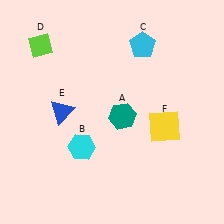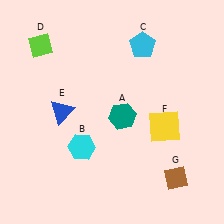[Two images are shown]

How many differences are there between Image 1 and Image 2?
There is 1 difference between the two images.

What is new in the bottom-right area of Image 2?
A brown diamond (G) was added in the bottom-right area of Image 2.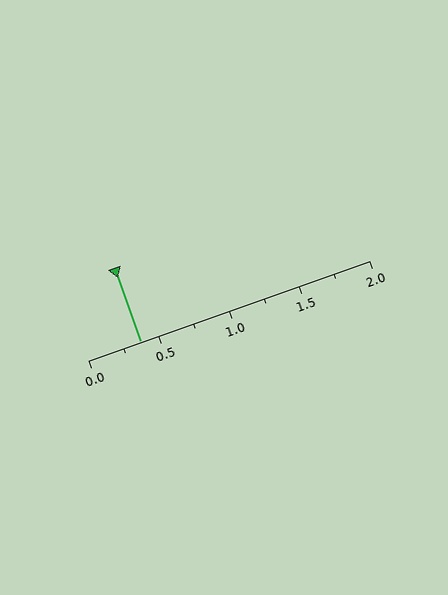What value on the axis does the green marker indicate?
The marker indicates approximately 0.38.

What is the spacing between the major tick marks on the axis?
The major ticks are spaced 0.5 apart.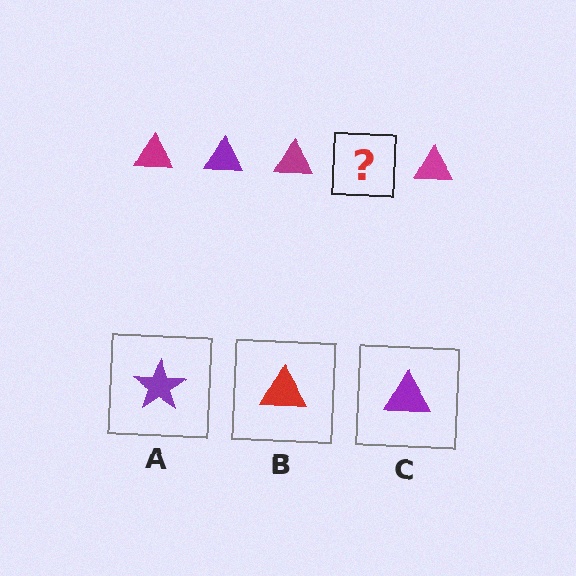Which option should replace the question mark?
Option C.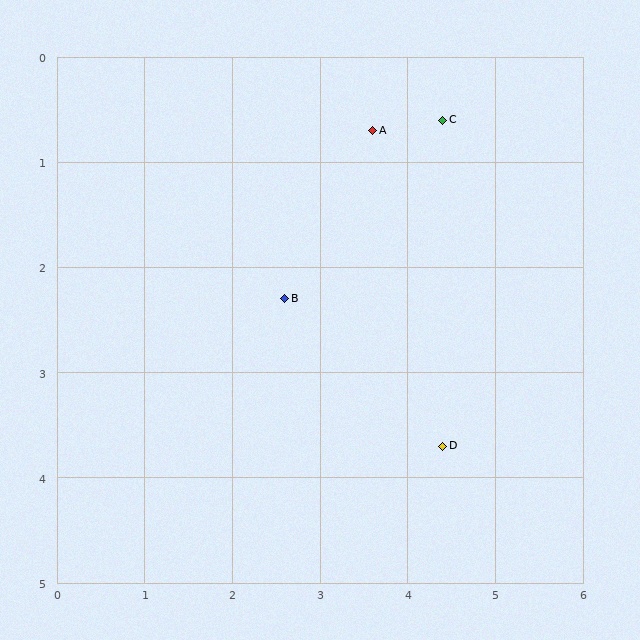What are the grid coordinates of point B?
Point B is at approximately (2.6, 2.3).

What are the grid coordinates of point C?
Point C is at approximately (4.4, 0.6).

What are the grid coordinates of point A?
Point A is at approximately (3.6, 0.7).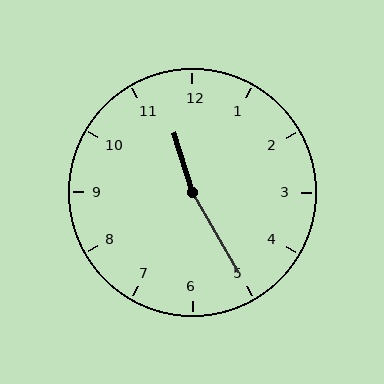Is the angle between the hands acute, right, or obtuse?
It is obtuse.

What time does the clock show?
11:25.